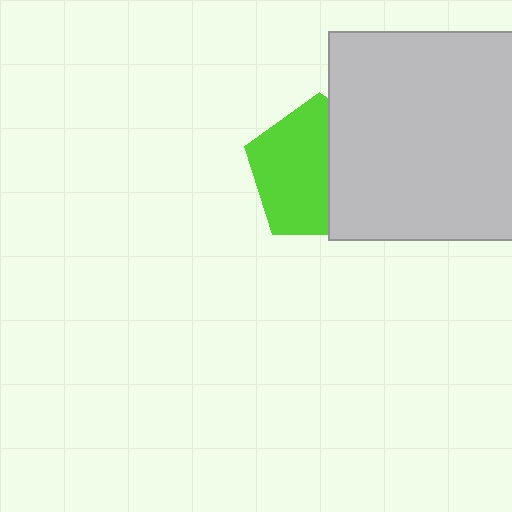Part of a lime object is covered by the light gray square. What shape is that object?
It is a pentagon.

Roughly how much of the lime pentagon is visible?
About half of it is visible (roughly 58%).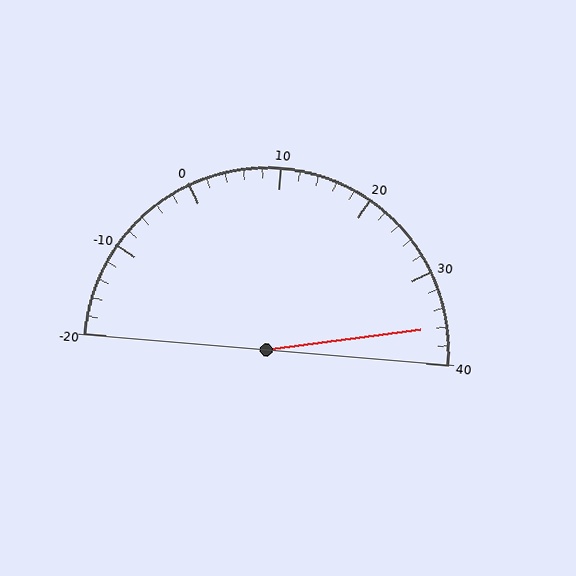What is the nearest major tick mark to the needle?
The nearest major tick mark is 40.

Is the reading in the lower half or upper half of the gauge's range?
The reading is in the upper half of the range (-20 to 40).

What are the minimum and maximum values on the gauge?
The gauge ranges from -20 to 40.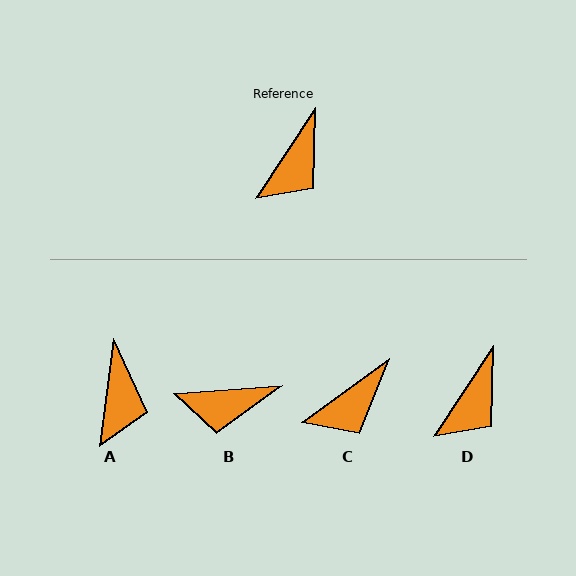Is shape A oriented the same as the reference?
No, it is off by about 26 degrees.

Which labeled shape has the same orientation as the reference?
D.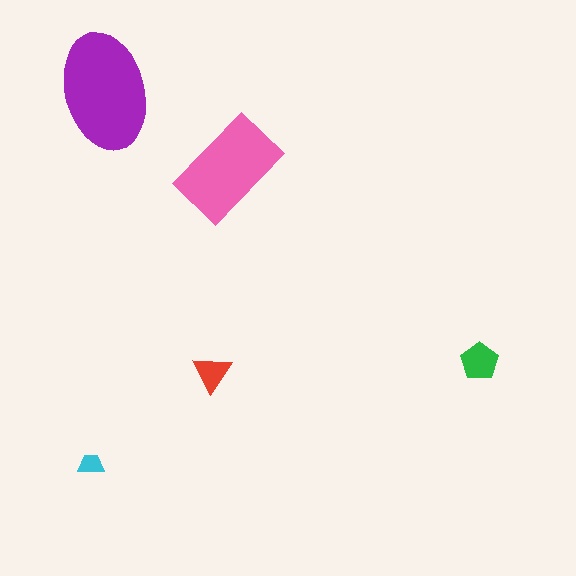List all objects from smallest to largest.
The cyan trapezoid, the red triangle, the green pentagon, the pink rectangle, the purple ellipse.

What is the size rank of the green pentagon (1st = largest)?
3rd.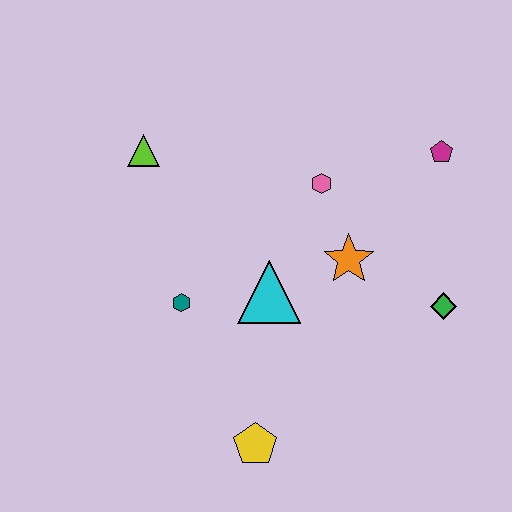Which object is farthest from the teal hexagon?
The magenta pentagon is farthest from the teal hexagon.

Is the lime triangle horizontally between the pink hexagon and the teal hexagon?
No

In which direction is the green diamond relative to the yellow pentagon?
The green diamond is to the right of the yellow pentagon.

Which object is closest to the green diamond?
The orange star is closest to the green diamond.